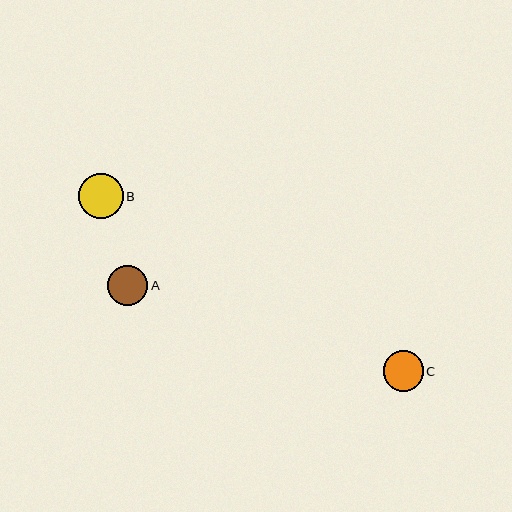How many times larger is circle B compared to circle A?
Circle B is approximately 1.1 times the size of circle A.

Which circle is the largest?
Circle B is the largest with a size of approximately 45 pixels.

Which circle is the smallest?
Circle A is the smallest with a size of approximately 40 pixels.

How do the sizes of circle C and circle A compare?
Circle C and circle A are approximately the same size.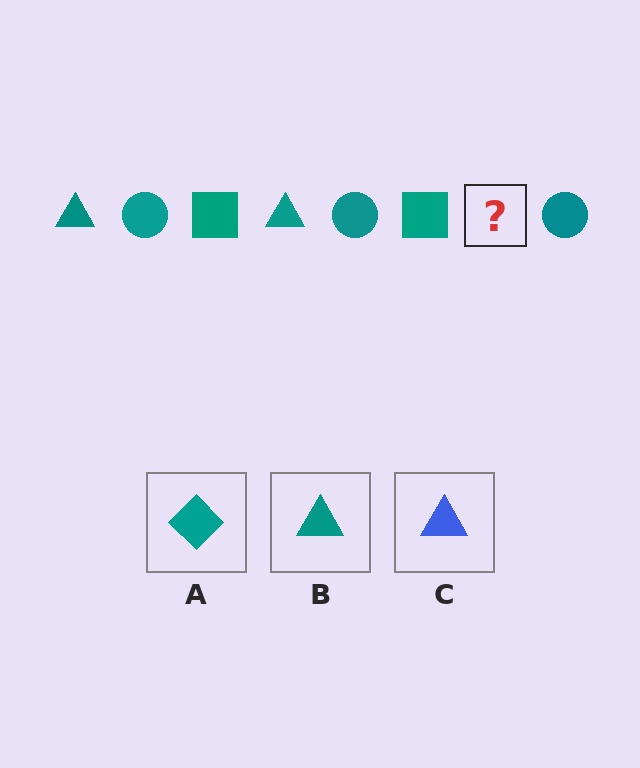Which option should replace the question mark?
Option B.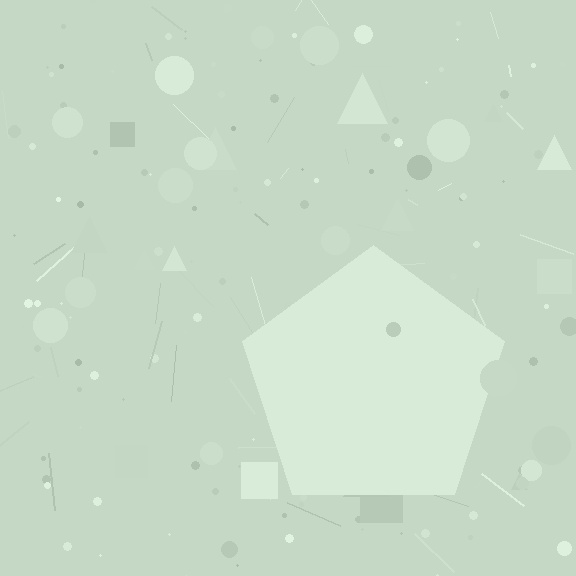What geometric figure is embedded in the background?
A pentagon is embedded in the background.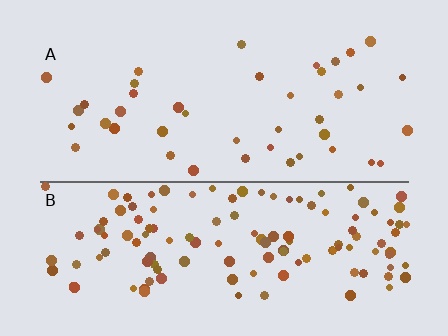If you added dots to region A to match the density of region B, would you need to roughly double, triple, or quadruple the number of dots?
Approximately triple.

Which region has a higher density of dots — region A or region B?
B (the bottom).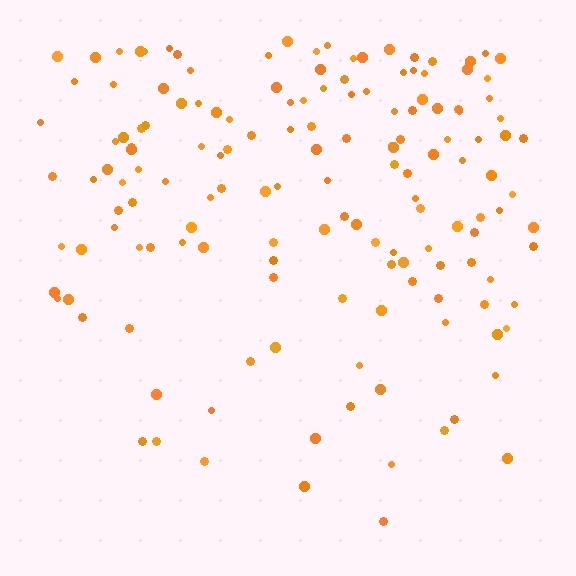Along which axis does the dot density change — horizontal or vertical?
Vertical.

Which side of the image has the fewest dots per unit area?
The bottom.